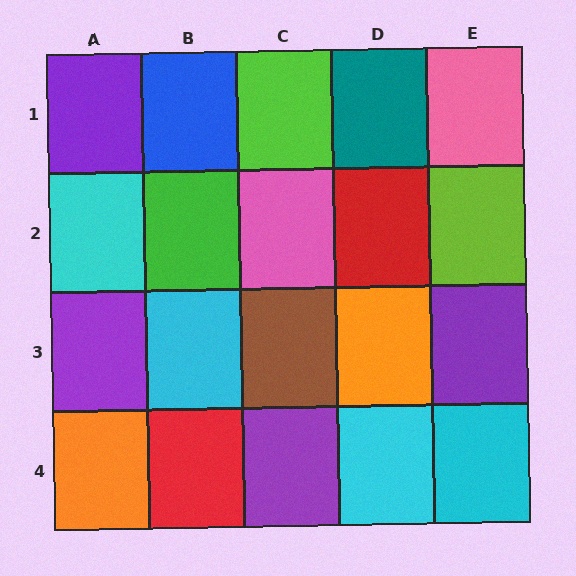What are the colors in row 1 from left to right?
Purple, blue, lime, teal, pink.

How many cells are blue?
1 cell is blue.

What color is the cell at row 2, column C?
Pink.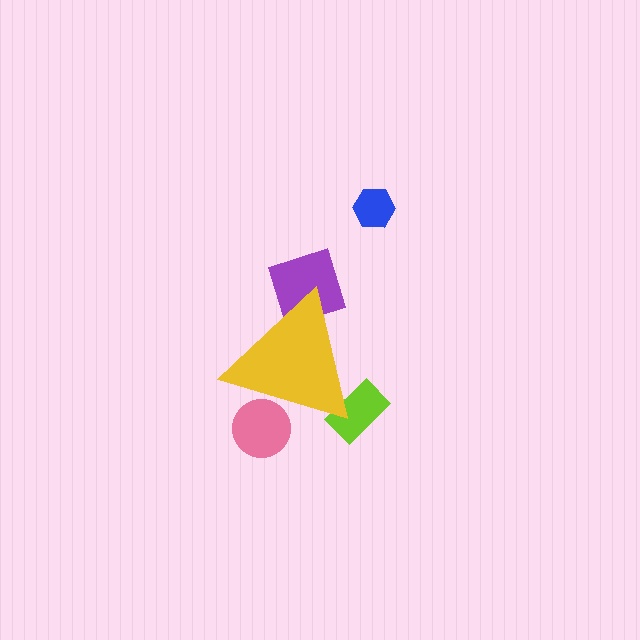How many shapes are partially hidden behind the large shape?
3 shapes are partially hidden.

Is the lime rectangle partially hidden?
Yes, the lime rectangle is partially hidden behind the yellow triangle.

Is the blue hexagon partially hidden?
No, the blue hexagon is fully visible.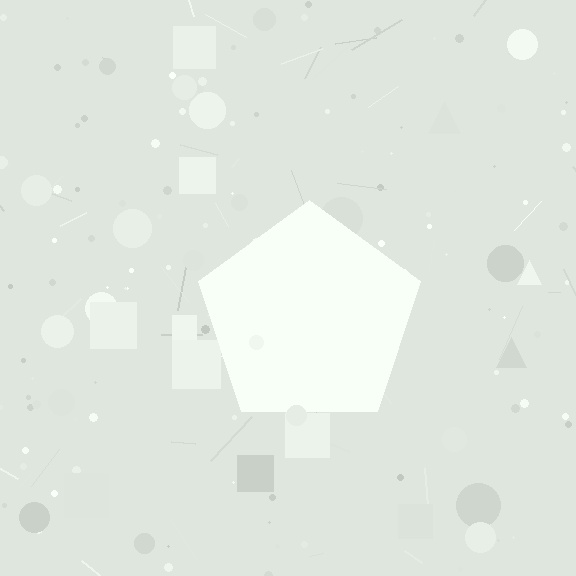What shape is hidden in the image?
A pentagon is hidden in the image.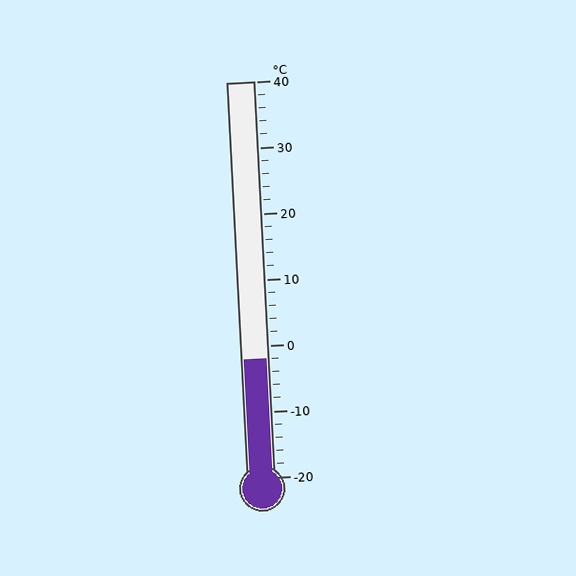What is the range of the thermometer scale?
The thermometer scale ranges from -20°C to 40°C.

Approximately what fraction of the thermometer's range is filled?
The thermometer is filled to approximately 30% of its range.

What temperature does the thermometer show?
The thermometer shows approximately -2°C.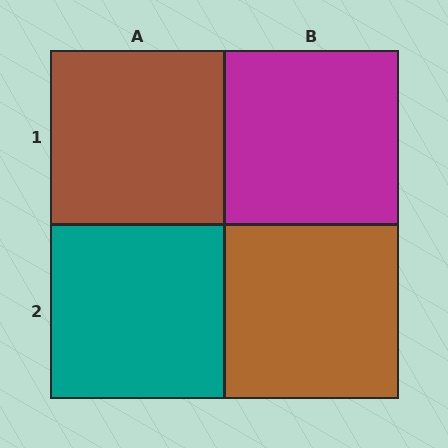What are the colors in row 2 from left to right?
Teal, brown.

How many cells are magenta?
1 cell is magenta.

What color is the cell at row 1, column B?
Magenta.